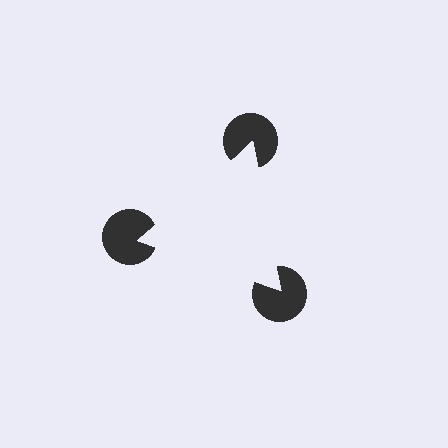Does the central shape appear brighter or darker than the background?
It typically appears slightly brighter than the background, even though no actual brightness change is drawn.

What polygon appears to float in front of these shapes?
An illusory triangle — its edges are inferred from the aligned wedge cuts in the pac-man discs, not physically drawn.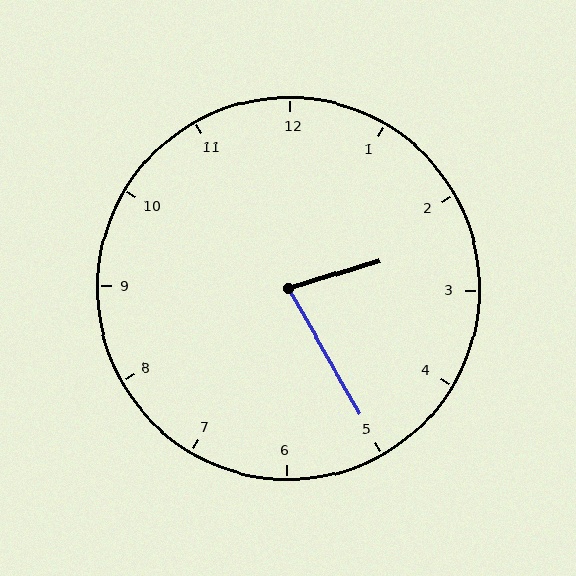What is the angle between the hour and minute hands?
Approximately 78 degrees.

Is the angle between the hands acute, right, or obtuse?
It is acute.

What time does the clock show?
2:25.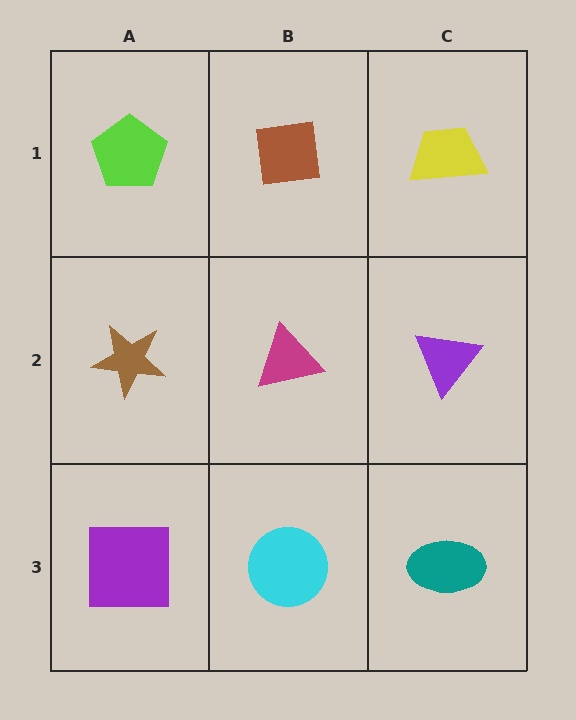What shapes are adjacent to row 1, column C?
A purple triangle (row 2, column C), a brown square (row 1, column B).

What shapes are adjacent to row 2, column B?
A brown square (row 1, column B), a cyan circle (row 3, column B), a brown star (row 2, column A), a purple triangle (row 2, column C).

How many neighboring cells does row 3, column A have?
2.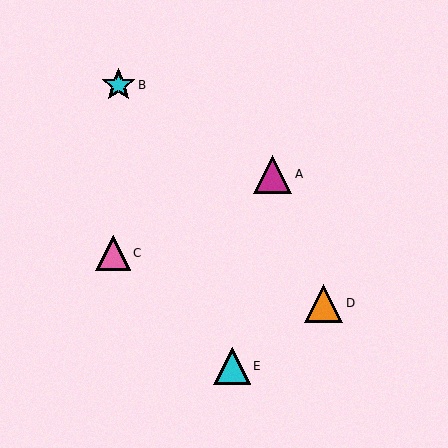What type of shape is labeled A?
Shape A is a magenta triangle.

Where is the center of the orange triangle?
The center of the orange triangle is at (324, 303).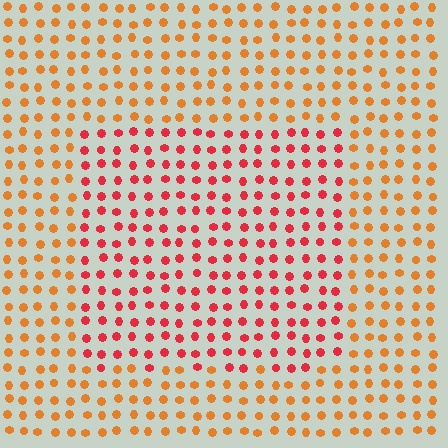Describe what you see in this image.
The image is filled with small orange elements in a uniform arrangement. A rectangle-shaped region is visible where the elements are tinted to a slightly different hue, forming a subtle color boundary.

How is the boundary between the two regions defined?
The boundary is defined purely by a slight shift in hue (about 34 degrees). Spacing, size, and orientation are identical on both sides.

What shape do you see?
I see a rectangle.